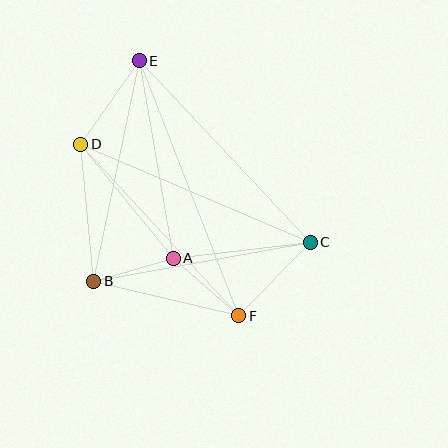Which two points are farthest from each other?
Points E and F are farthest from each other.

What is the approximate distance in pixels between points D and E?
The distance between D and E is approximately 102 pixels.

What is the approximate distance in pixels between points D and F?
The distance between D and F is approximately 233 pixels.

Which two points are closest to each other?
Points A and B are closest to each other.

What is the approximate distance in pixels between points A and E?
The distance between A and E is approximately 200 pixels.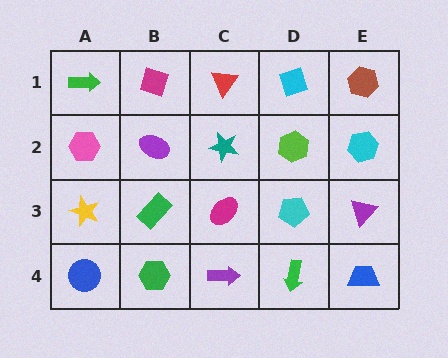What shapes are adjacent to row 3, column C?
A teal star (row 2, column C), a purple arrow (row 4, column C), a green rectangle (row 3, column B), a cyan pentagon (row 3, column D).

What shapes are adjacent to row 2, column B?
A magenta diamond (row 1, column B), a green rectangle (row 3, column B), a pink hexagon (row 2, column A), a teal star (row 2, column C).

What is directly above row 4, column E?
A purple triangle.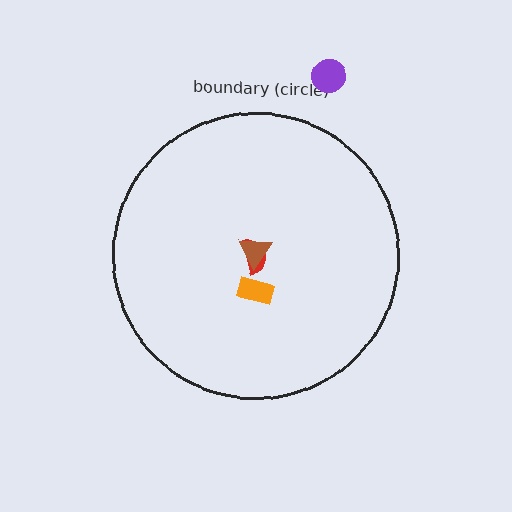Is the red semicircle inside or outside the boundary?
Inside.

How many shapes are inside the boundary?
3 inside, 1 outside.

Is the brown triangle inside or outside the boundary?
Inside.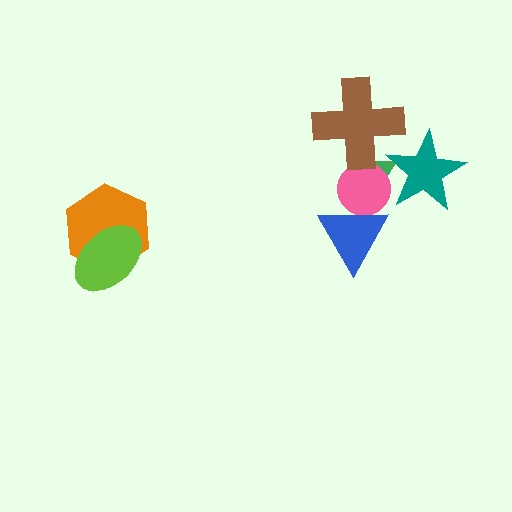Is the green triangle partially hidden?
Yes, it is partially covered by another shape.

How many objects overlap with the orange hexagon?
1 object overlaps with the orange hexagon.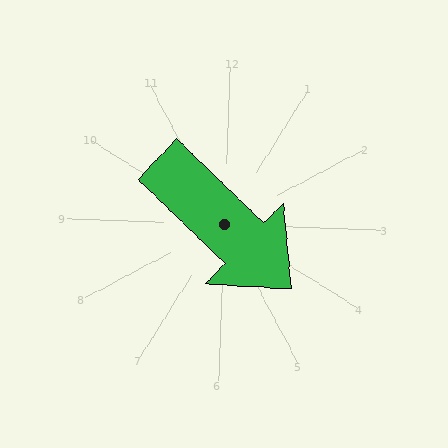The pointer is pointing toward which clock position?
Roughly 4 o'clock.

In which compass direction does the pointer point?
Southeast.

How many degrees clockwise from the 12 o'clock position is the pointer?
Approximately 132 degrees.